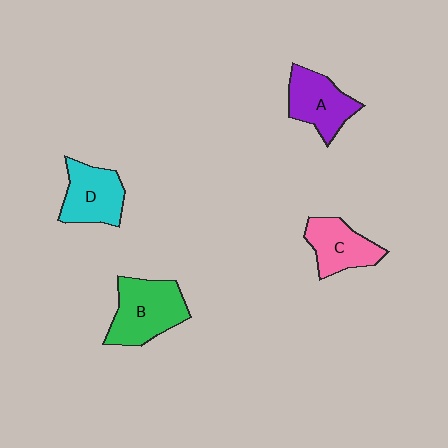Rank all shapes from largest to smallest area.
From largest to smallest: B (green), D (cyan), A (purple), C (pink).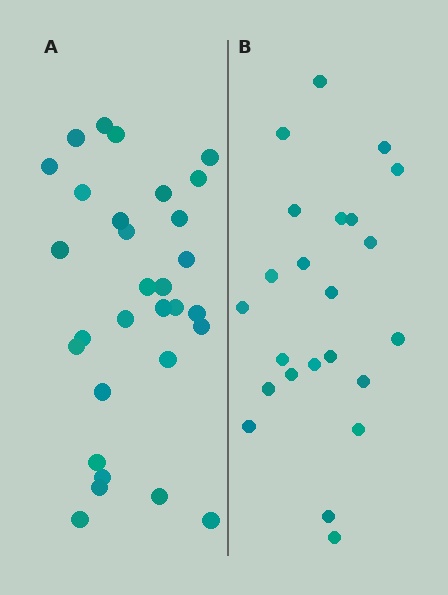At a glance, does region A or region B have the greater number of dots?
Region A (the left region) has more dots.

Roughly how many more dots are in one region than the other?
Region A has roughly 8 or so more dots than region B.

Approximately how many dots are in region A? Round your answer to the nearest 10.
About 30 dots.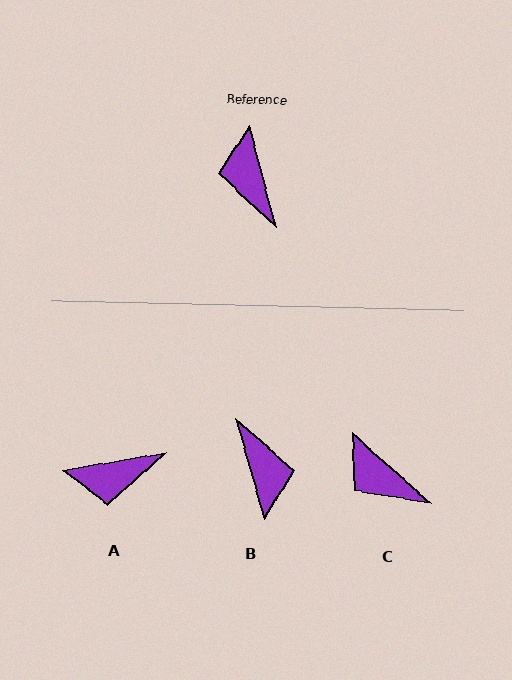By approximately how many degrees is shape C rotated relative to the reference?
Approximately 34 degrees counter-clockwise.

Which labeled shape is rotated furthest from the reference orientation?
B, about 179 degrees away.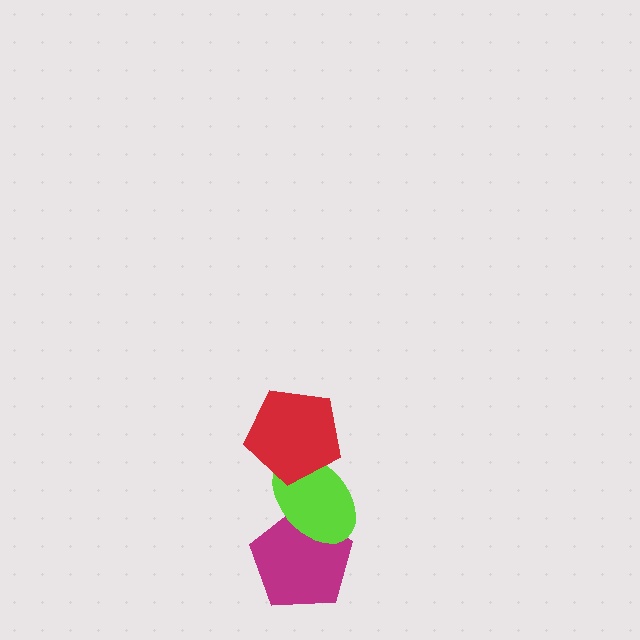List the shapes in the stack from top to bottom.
From top to bottom: the red pentagon, the lime ellipse, the magenta pentagon.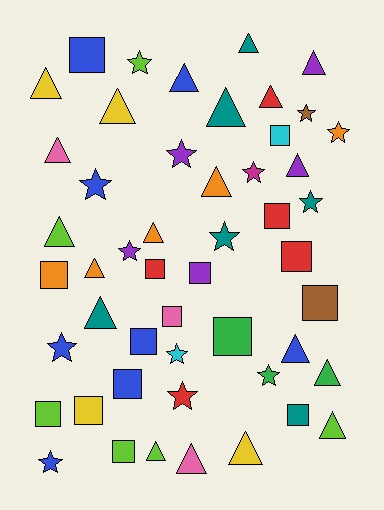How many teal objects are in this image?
There are 6 teal objects.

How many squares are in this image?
There are 16 squares.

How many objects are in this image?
There are 50 objects.